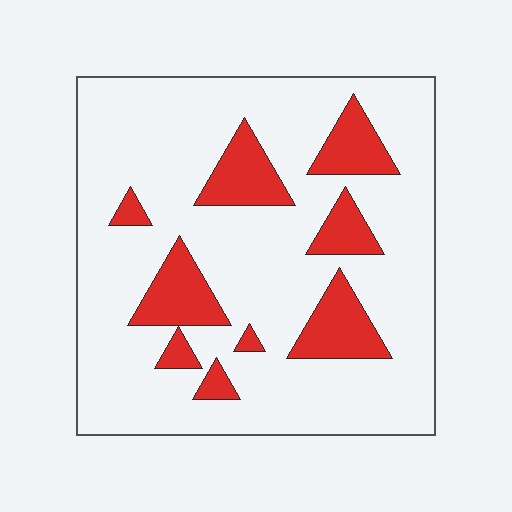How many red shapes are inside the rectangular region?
9.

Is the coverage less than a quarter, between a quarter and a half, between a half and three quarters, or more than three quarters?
Less than a quarter.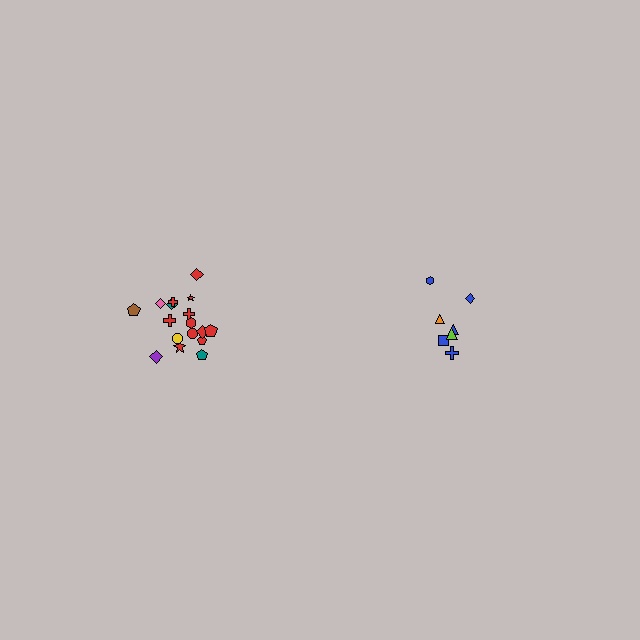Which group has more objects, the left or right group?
The left group.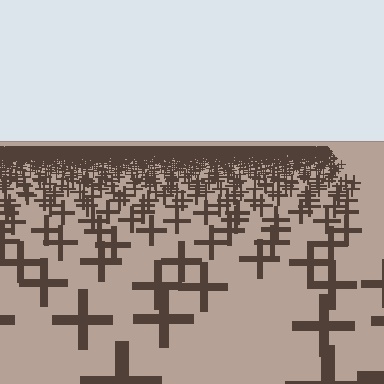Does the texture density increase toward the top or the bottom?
Density increases toward the top.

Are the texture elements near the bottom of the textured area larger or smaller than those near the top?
Larger. Near the bottom, elements are closer to the viewer and appear at a bigger on-screen size.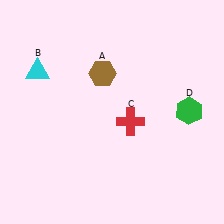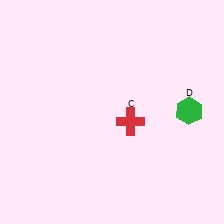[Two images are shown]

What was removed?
The brown hexagon (A), the cyan triangle (B) were removed in Image 2.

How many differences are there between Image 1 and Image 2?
There are 2 differences between the two images.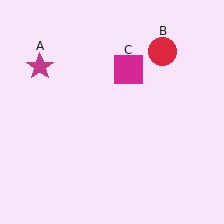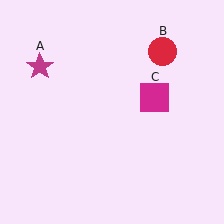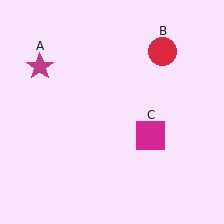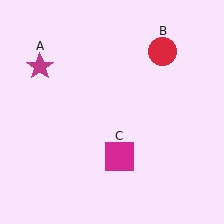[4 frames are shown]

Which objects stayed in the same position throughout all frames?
Magenta star (object A) and red circle (object B) remained stationary.